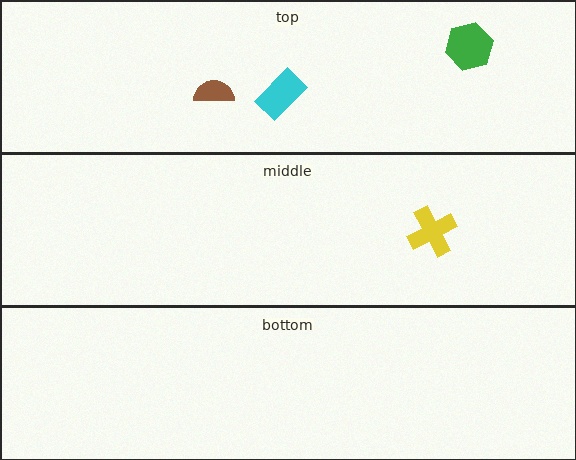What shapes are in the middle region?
The yellow cross.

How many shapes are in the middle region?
1.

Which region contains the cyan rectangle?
The top region.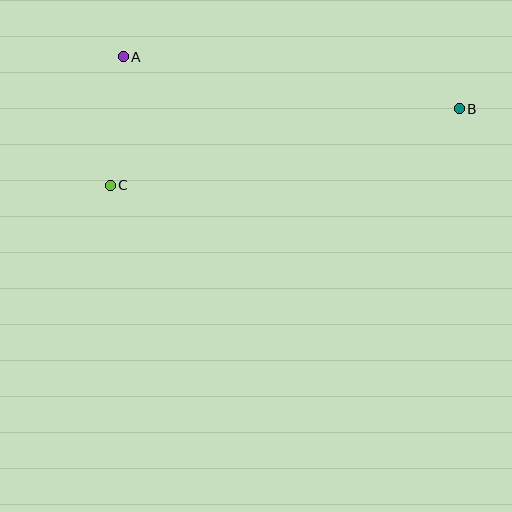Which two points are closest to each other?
Points A and C are closest to each other.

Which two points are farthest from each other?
Points B and C are farthest from each other.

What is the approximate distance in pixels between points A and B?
The distance between A and B is approximately 340 pixels.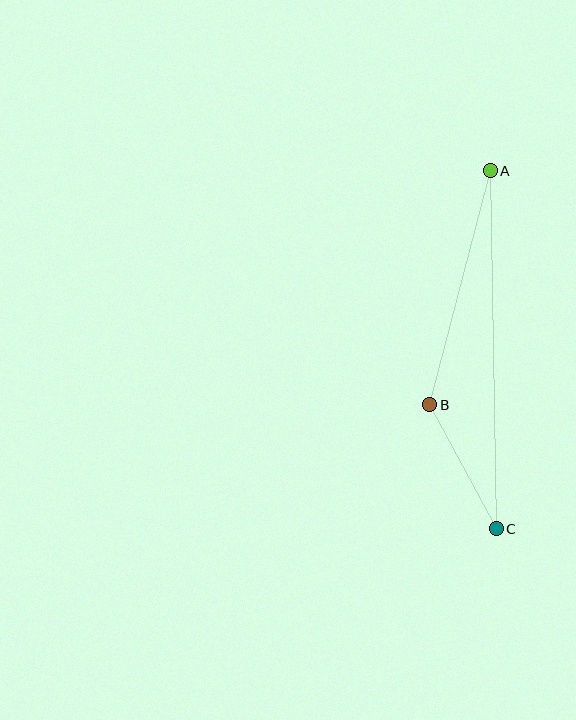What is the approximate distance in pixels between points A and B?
The distance between A and B is approximately 241 pixels.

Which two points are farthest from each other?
Points A and C are farthest from each other.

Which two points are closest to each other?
Points B and C are closest to each other.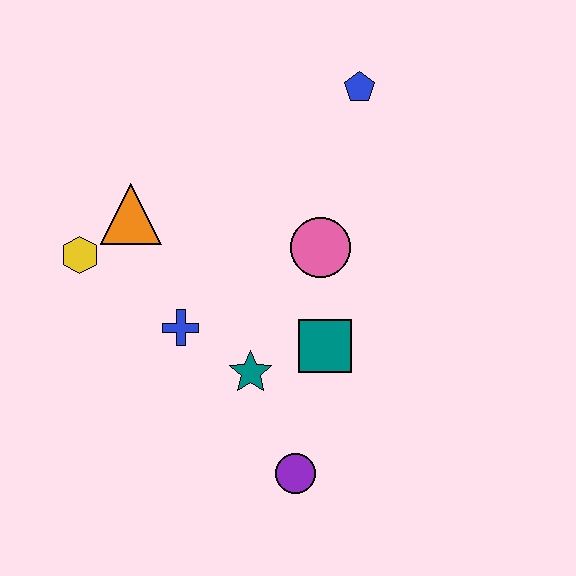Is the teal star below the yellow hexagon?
Yes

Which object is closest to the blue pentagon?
The pink circle is closest to the blue pentagon.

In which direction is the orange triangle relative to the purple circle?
The orange triangle is above the purple circle.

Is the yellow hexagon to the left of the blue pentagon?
Yes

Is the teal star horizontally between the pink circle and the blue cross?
Yes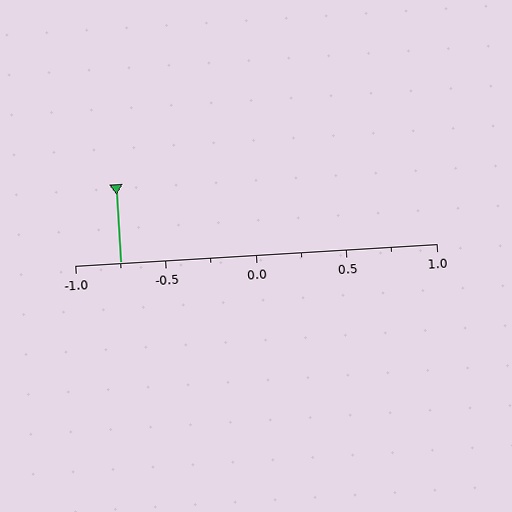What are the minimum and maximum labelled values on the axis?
The axis runs from -1.0 to 1.0.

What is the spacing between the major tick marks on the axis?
The major ticks are spaced 0.5 apart.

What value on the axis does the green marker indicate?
The marker indicates approximately -0.75.